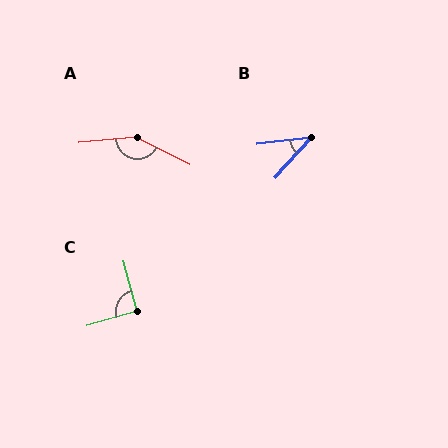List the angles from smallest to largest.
B (40°), C (91°), A (148°).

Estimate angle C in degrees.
Approximately 91 degrees.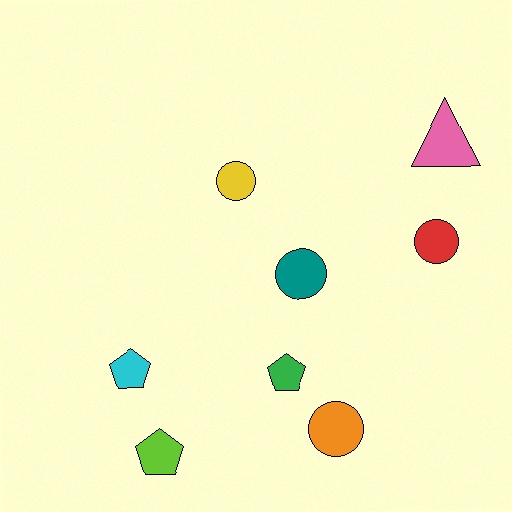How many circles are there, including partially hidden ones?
There are 4 circles.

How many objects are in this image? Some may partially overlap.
There are 8 objects.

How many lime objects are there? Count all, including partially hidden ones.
There is 1 lime object.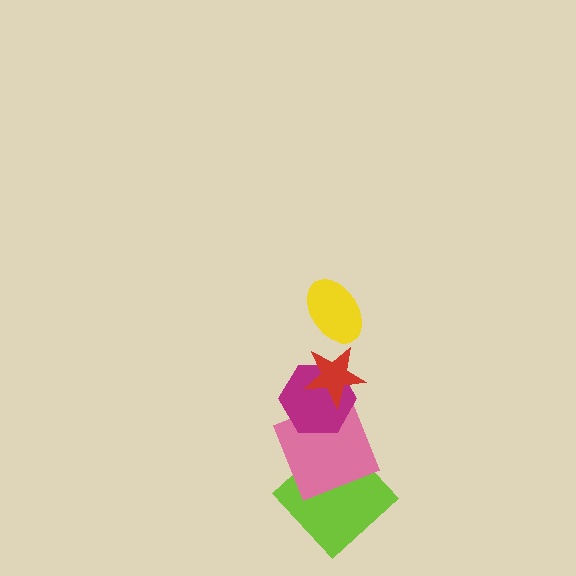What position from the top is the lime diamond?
The lime diamond is 5th from the top.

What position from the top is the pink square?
The pink square is 4th from the top.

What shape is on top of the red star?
The yellow ellipse is on top of the red star.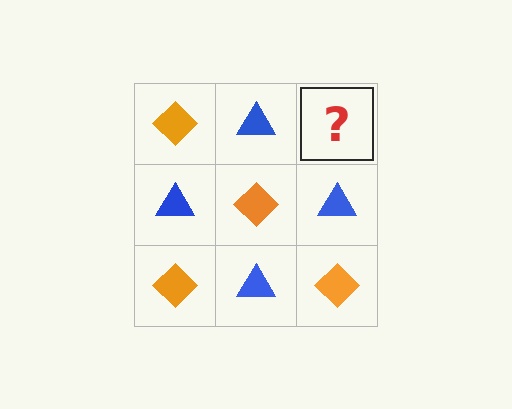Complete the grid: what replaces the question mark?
The question mark should be replaced with an orange diamond.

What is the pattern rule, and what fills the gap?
The rule is that it alternates orange diamond and blue triangle in a checkerboard pattern. The gap should be filled with an orange diamond.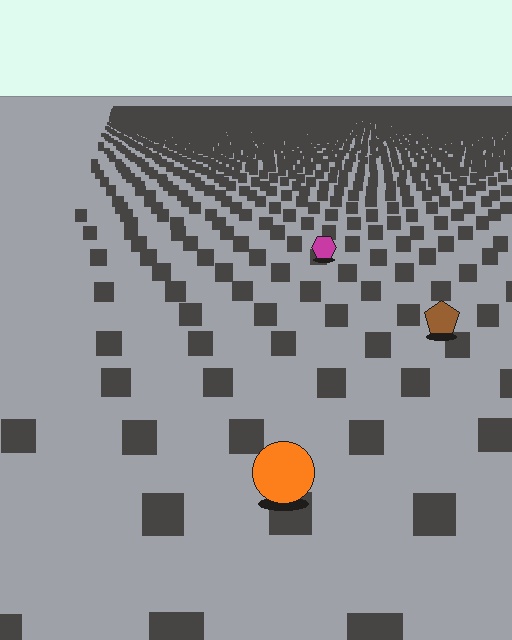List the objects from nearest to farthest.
From nearest to farthest: the orange circle, the brown pentagon, the magenta hexagon.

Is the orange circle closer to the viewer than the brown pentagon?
Yes. The orange circle is closer — you can tell from the texture gradient: the ground texture is coarser near it.